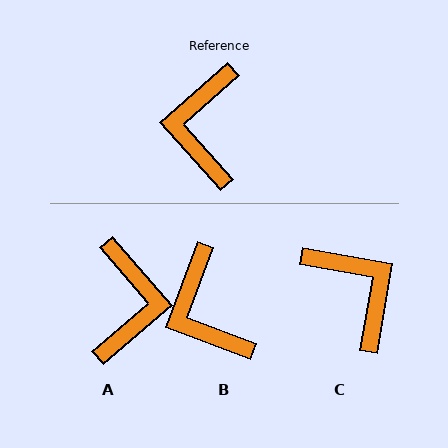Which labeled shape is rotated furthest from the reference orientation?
A, about 179 degrees away.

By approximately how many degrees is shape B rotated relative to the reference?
Approximately 28 degrees counter-clockwise.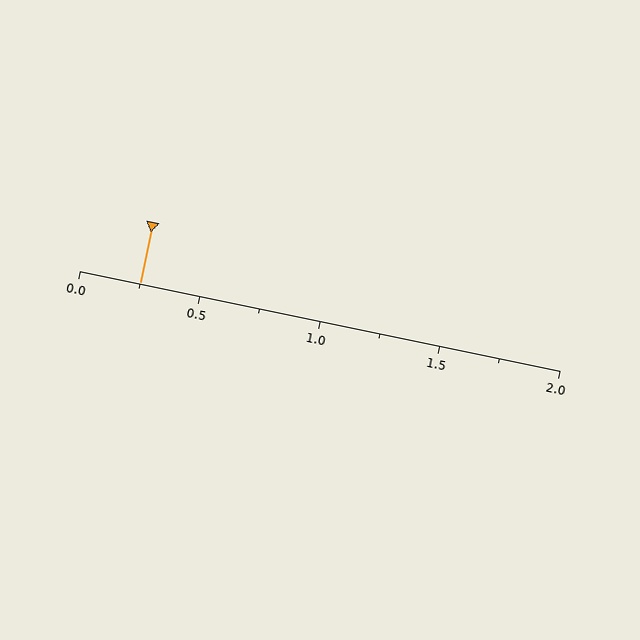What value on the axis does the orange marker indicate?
The marker indicates approximately 0.25.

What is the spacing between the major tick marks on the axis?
The major ticks are spaced 0.5 apart.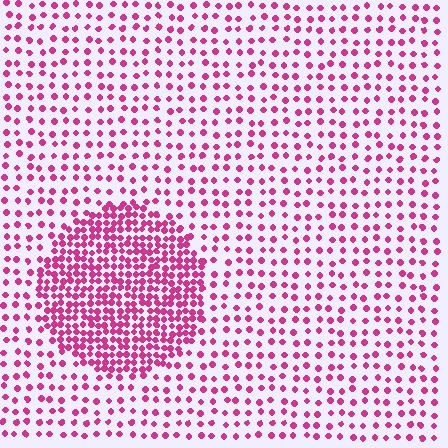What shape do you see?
I see a circle.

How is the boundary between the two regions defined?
The boundary is defined by a change in element density (approximately 2.5x ratio). All elements are the same color, size, and shape.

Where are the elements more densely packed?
The elements are more densely packed inside the circle boundary.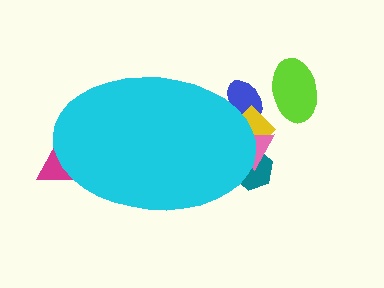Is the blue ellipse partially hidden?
Yes, the blue ellipse is partially hidden behind the cyan ellipse.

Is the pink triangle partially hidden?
Yes, the pink triangle is partially hidden behind the cyan ellipse.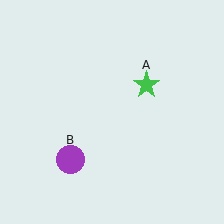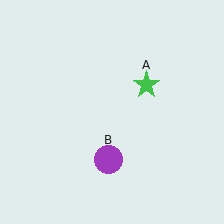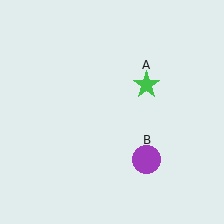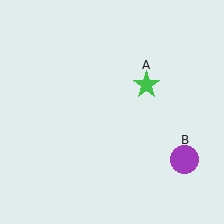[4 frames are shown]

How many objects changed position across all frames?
1 object changed position: purple circle (object B).